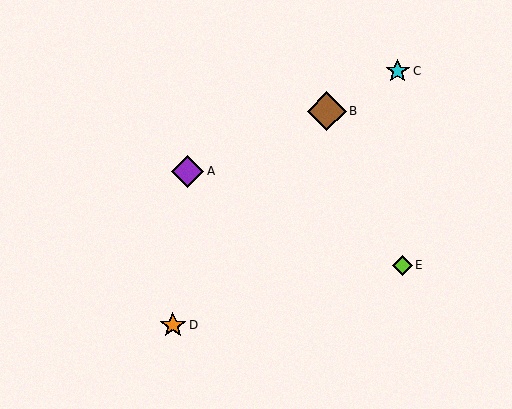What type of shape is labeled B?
Shape B is a brown diamond.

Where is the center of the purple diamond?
The center of the purple diamond is at (188, 171).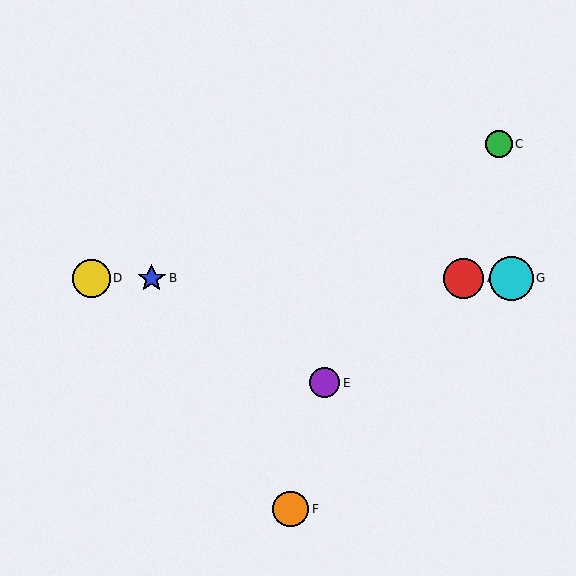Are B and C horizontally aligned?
No, B is at y≈278 and C is at y≈144.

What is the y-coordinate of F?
Object F is at y≈509.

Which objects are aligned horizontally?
Objects A, B, D, G are aligned horizontally.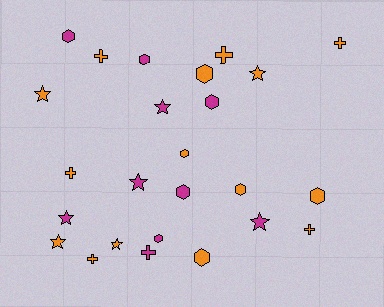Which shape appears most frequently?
Hexagon, with 10 objects.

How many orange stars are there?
There are 4 orange stars.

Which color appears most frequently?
Orange, with 15 objects.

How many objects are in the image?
There are 25 objects.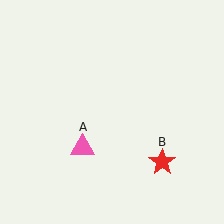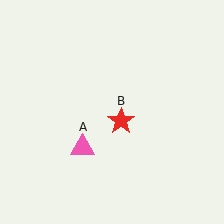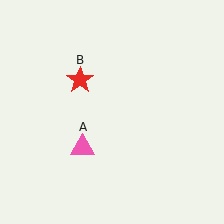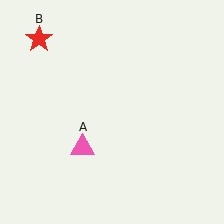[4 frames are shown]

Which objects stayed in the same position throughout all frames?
Pink triangle (object A) remained stationary.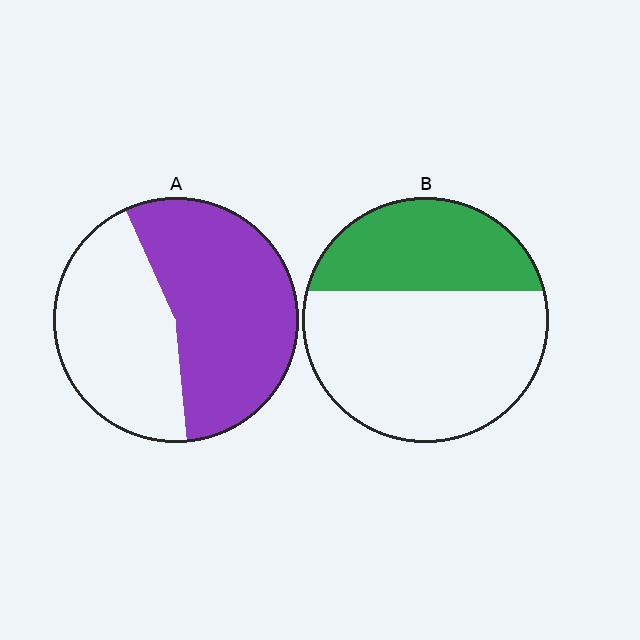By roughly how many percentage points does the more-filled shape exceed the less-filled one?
By roughly 20 percentage points (A over B).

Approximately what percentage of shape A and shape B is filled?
A is approximately 55% and B is approximately 35%.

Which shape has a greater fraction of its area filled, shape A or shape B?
Shape A.